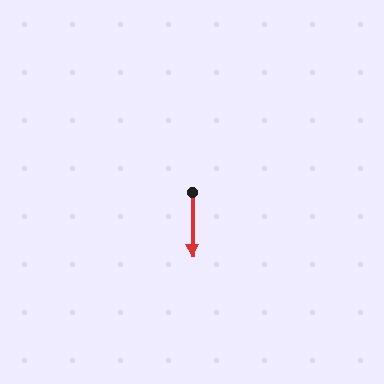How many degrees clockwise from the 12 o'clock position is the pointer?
Approximately 180 degrees.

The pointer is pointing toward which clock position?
Roughly 6 o'clock.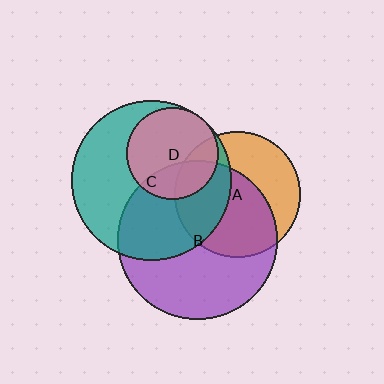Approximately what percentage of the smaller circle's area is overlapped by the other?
Approximately 35%.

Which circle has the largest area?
Circle C (teal).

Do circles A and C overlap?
Yes.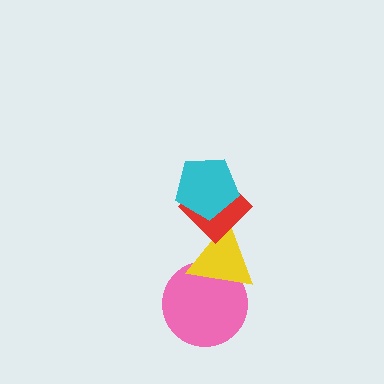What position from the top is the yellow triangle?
The yellow triangle is 3rd from the top.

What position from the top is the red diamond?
The red diamond is 2nd from the top.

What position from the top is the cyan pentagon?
The cyan pentagon is 1st from the top.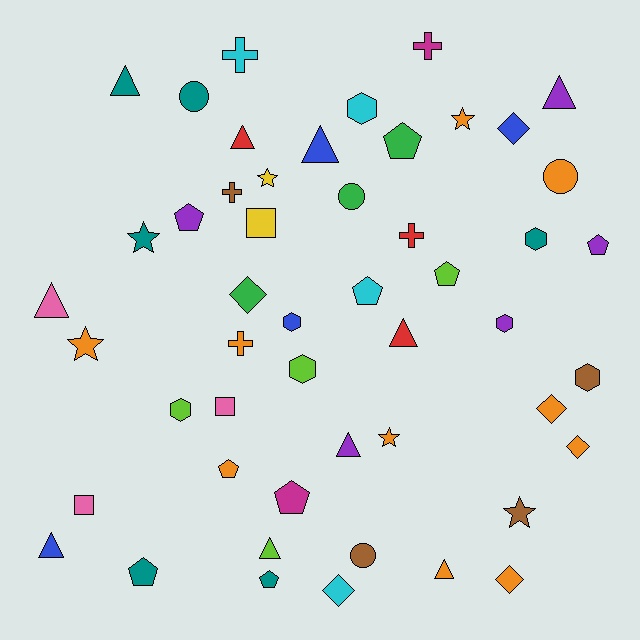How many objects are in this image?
There are 50 objects.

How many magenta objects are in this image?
There are 2 magenta objects.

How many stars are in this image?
There are 6 stars.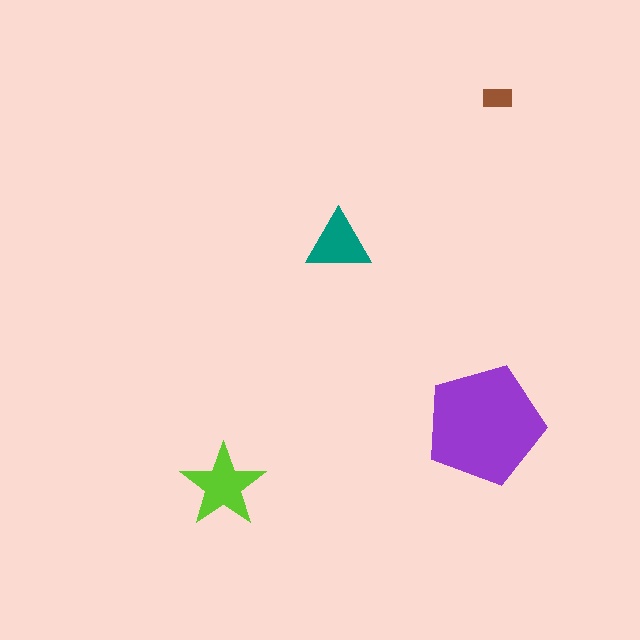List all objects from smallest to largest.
The brown rectangle, the teal triangle, the lime star, the purple pentagon.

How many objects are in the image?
There are 4 objects in the image.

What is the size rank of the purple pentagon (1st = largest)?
1st.